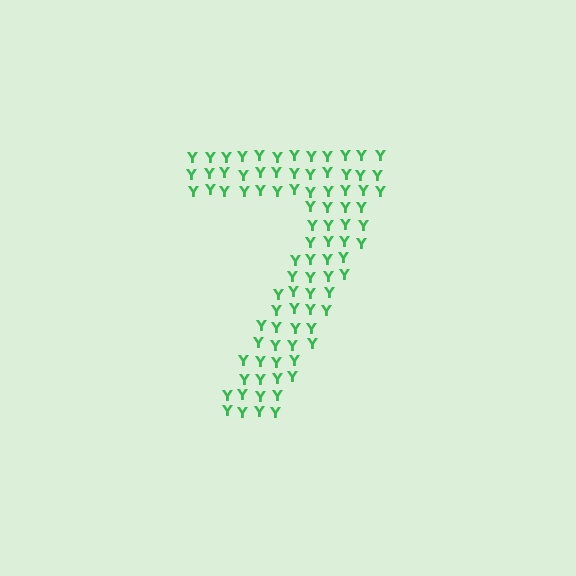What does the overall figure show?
The overall figure shows the digit 7.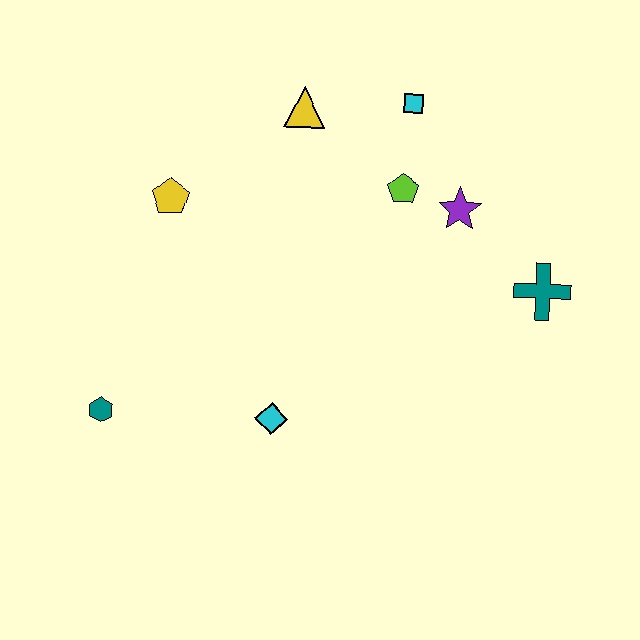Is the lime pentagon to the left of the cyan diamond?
No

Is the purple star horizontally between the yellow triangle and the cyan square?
No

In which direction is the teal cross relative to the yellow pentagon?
The teal cross is to the right of the yellow pentagon.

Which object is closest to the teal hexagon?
The cyan diamond is closest to the teal hexagon.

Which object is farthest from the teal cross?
The teal hexagon is farthest from the teal cross.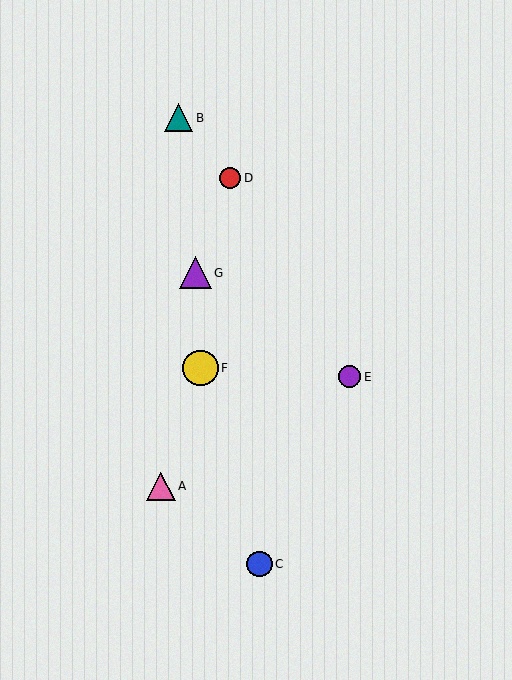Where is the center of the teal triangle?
The center of the teal triangle is at (178, 118).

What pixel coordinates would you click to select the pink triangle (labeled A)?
Click at (161, 486) to select the pink triangle A.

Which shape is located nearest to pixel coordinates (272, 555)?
The blue circle (labeled C) at (260, 564) is nearest to that location.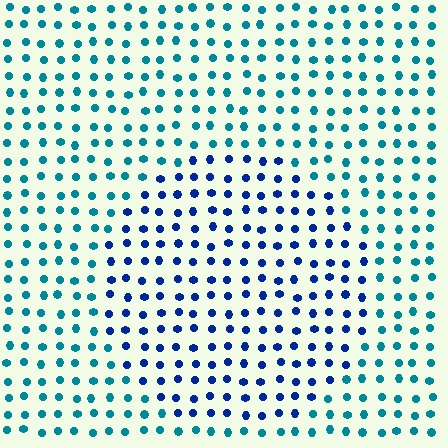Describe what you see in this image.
The image is filled with small teal elements in a uniform arrangement. A circle-shaped region is visible where the elements are tinted to a slightly different hue, forming a subtle color boundary.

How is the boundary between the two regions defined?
The boundary is defined purely by a slight shift in hue (about 39 degrees). Spacing, size, and orientation are identical on both sides.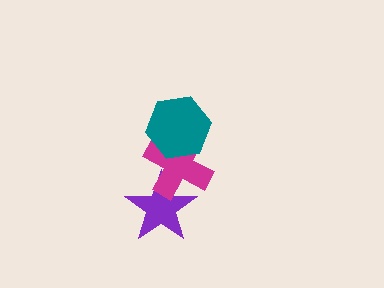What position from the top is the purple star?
The purple star is 3rd from the top.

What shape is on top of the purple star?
The magenta cross is on top of the purple star.